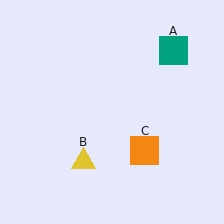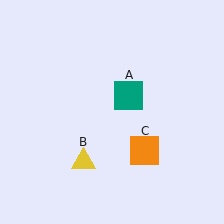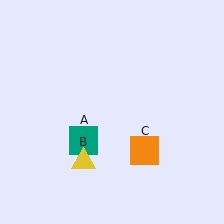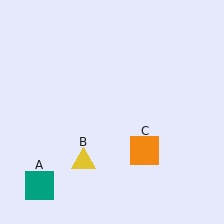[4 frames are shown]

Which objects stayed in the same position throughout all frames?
Yellow triangle (object B) and orange square (object C) remained stationary.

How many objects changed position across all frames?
1 object changed position: teal square (object A).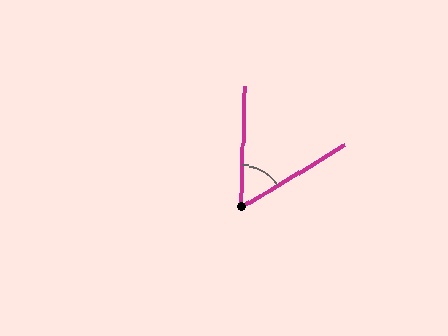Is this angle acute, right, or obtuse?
It is acute.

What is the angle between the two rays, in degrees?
Approximately 58 degrees.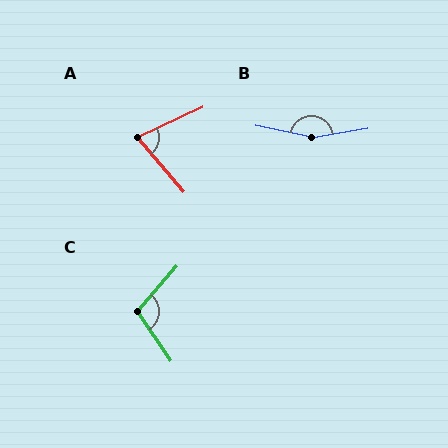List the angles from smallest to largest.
A (75°), C (105°), B (158°).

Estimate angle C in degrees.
Approximately 105 degrees.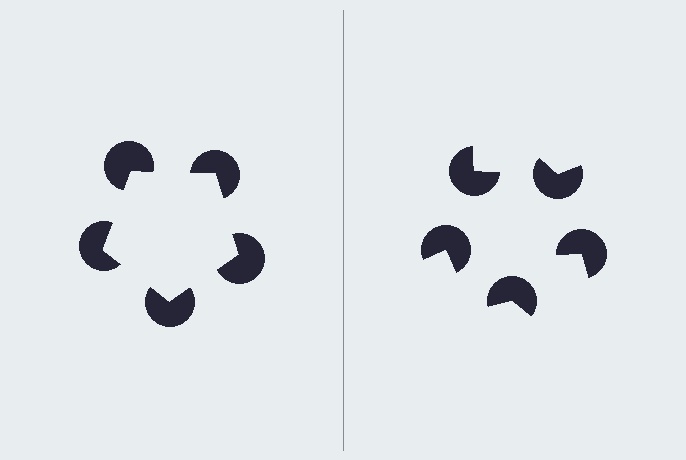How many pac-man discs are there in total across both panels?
10 — 5 on each side.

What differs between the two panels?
The pac-man discs are positioned identically on both sides; only the wedge orientations differ. On the left they align to a pentagon; on the right they are misaligned.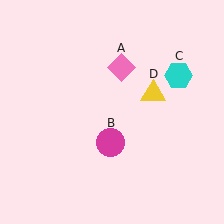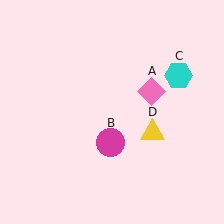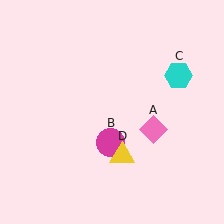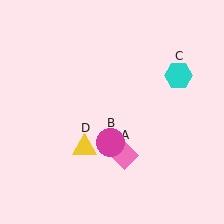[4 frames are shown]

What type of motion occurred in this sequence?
The pink diamond (object A), yellow triangle (object D) rotated clockwise around the center of the scene.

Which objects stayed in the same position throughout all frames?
Magenta circle (object B) and cyan hexagon (object C) remained stationary.